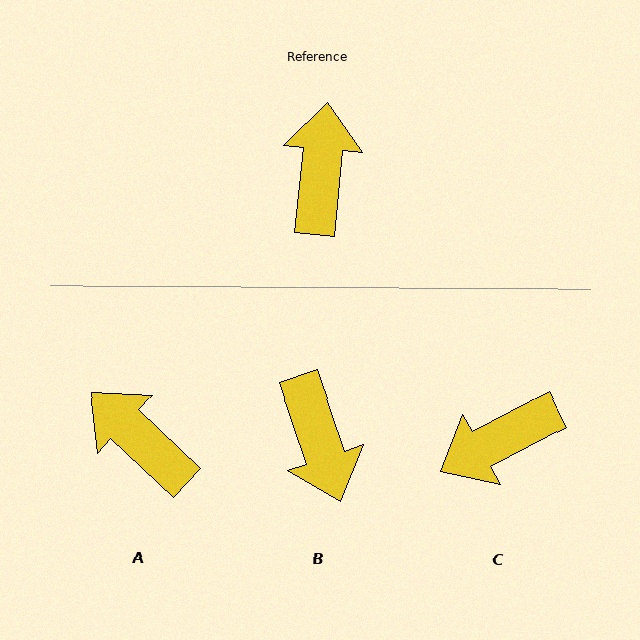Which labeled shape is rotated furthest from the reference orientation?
B, about 156 degrees away.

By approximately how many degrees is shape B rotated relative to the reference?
Approximately 156 degrees clockwise.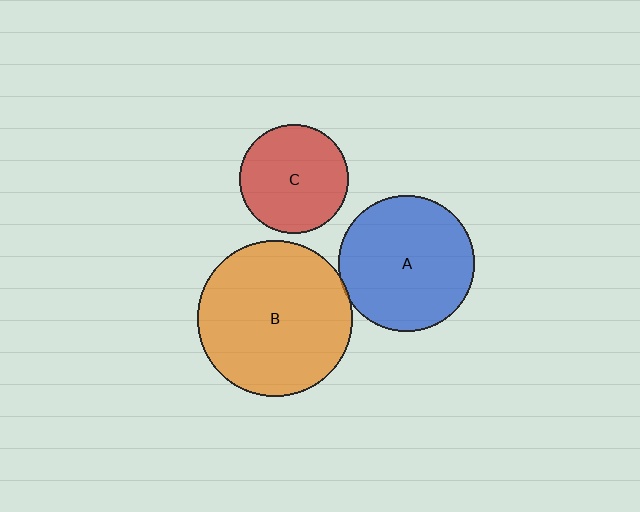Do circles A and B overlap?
Yes.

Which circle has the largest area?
Circle B (orange).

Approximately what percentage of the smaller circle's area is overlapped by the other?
Approximately 5%.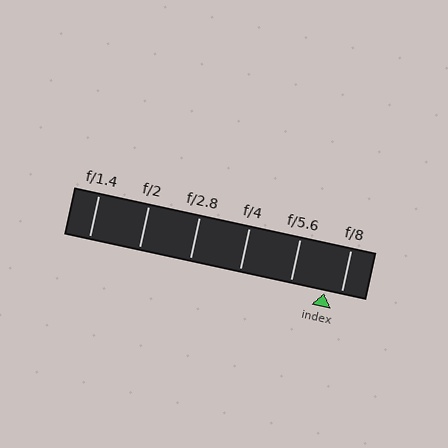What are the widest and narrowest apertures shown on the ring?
The widest aperture shown is f/1.4 and the narrowest is f/8.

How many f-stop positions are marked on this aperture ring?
There are 6 f-stop positions marked.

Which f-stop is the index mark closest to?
The index mark is closest to f/8.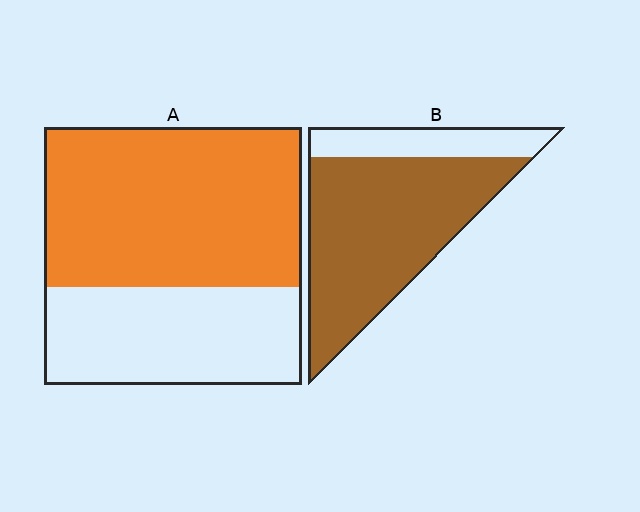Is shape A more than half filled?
Yes.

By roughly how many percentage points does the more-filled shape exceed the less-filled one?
By roughly 15 percentage points (B over A).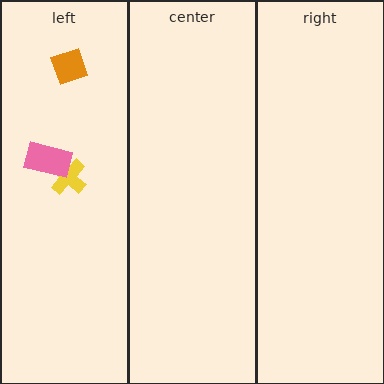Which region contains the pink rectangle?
The left region.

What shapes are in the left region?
The orange square, the yellow cross, the pink rectangle.